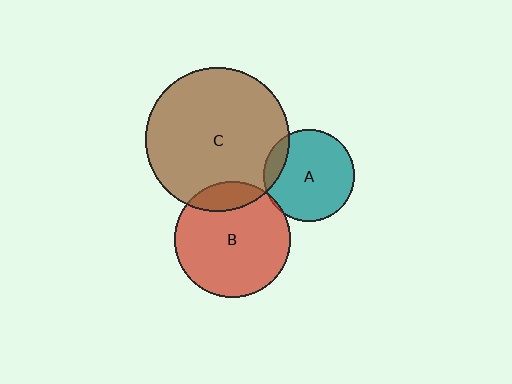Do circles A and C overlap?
Yes.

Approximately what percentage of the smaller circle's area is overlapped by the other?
Approximately 10%.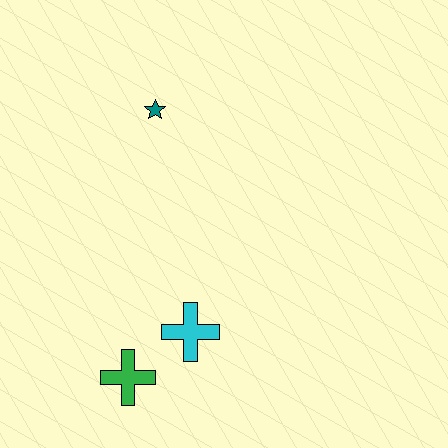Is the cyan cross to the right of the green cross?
Yes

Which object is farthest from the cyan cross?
The teal star is farthest from the cyan cross.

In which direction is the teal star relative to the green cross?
The teal star is above the green cross.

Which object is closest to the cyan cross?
The green cross is closest to the cyan cross.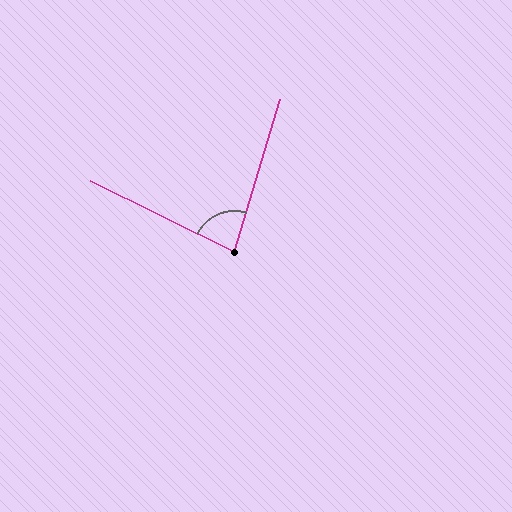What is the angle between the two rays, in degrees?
Approximately 81 degrees.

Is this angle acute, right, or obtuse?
It is acute.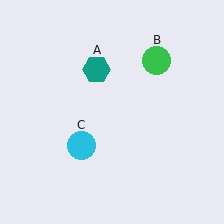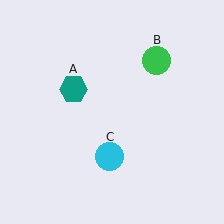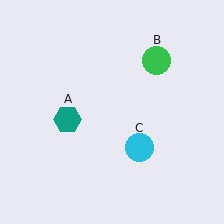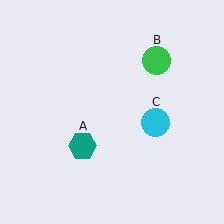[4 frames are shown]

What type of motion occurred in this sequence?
The teal hexagon (object A), cyan circle (object C) rotated counterclockwise around the center of the scene.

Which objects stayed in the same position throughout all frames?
Green circle (object B) remained stationary.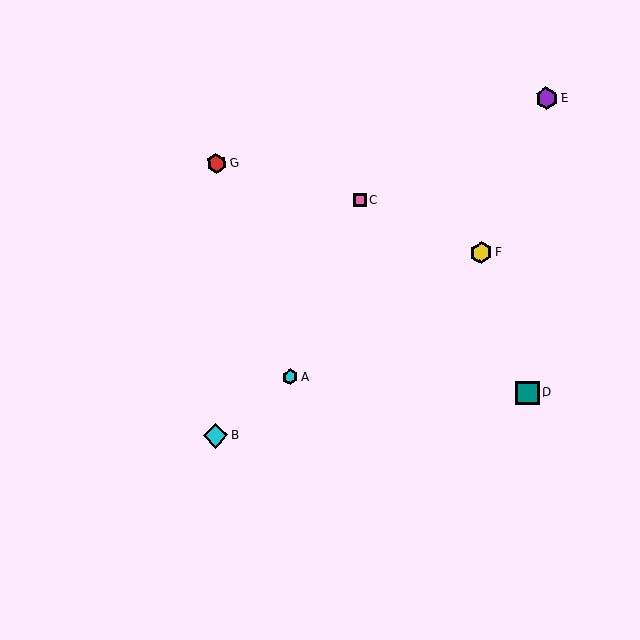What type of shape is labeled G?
Shape G is a red hexagon.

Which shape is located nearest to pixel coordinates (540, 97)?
The purple hexagon (labeled E) at (546, 99) is nearest to that location.